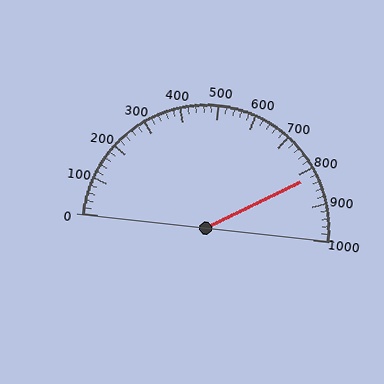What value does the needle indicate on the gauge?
The needle indicates approximately 820.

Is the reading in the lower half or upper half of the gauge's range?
The reading is in the upper half of the range (0 to 1000).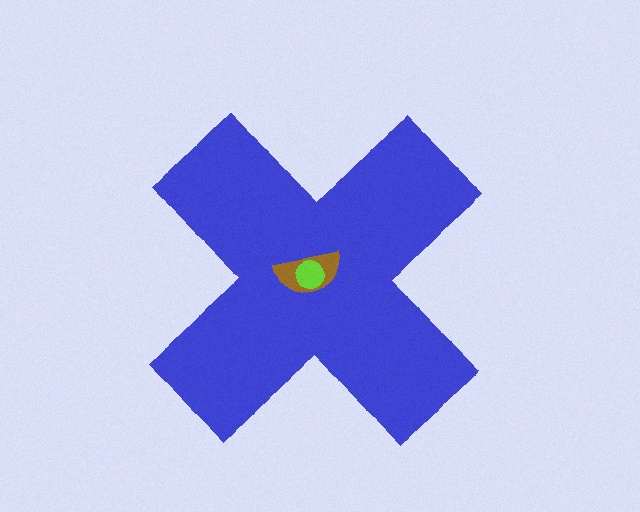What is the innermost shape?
The lime circle.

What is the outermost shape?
The blue cross.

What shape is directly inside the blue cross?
The brown semicircle.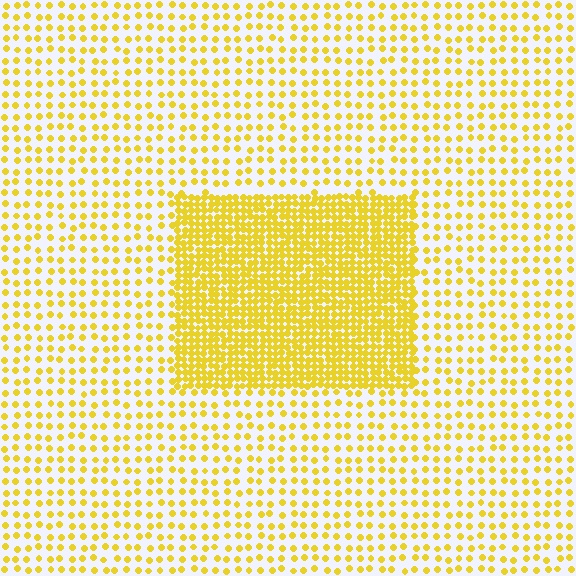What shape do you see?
I see a rectangle.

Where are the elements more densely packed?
The elements are more densely packed inside the rectangle boundary.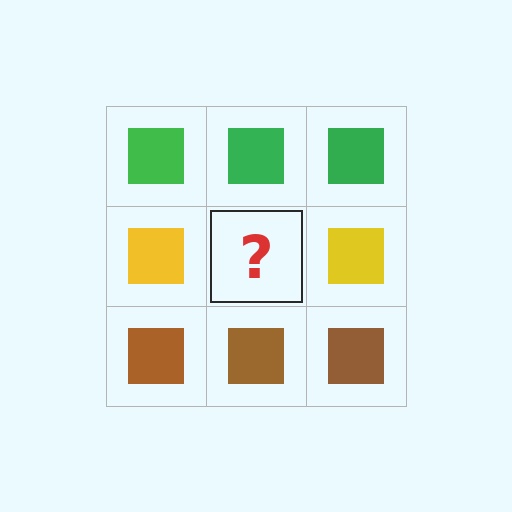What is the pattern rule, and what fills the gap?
The rule is that each row has a consistent color. The gap should be filled with a yellow square.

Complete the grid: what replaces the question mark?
The question mark should be replaced with a yellow square.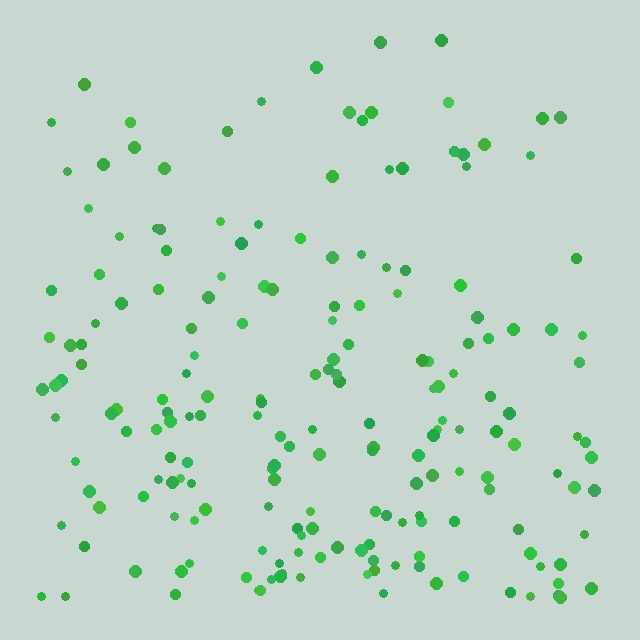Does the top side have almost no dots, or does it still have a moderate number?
Still a moderate number, just noticeably fewer than the bottom.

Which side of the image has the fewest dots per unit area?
The top.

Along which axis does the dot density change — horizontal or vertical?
Vertical.